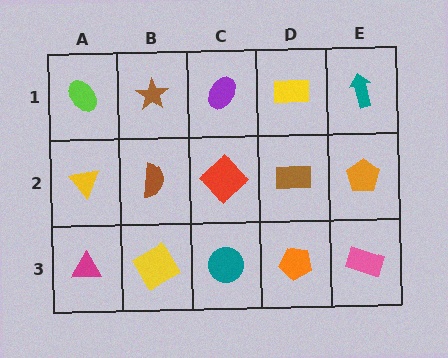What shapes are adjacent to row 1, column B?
A brown semicircle (row 2, column B), a lime ellipse (row 1, column A), a purple ellipse (row 1, column C).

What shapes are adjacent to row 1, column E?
An orange pentagon (row 2, column E), a yellow rectangle (row 1, column D).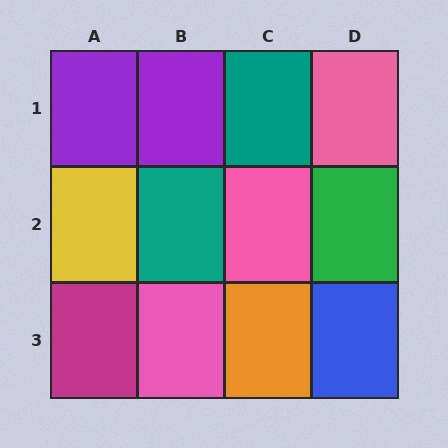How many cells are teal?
2 cells are teal.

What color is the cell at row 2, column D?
Green.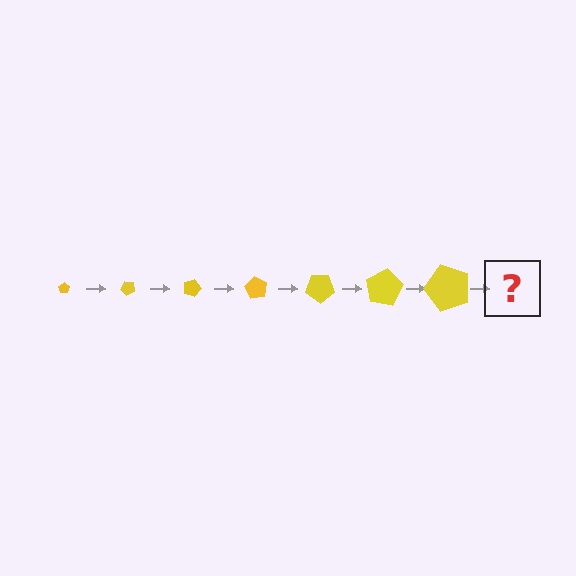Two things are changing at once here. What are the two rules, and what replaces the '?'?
The two rules are that the pentagon grows larger each step and it rotates 45 degrees each step. The '?' should be a pentagon, larger than the previous one and rotated 315 degrees from the start.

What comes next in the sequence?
The next element should be a pentagon, larger than the previous one and rotated 315 degrees from the start.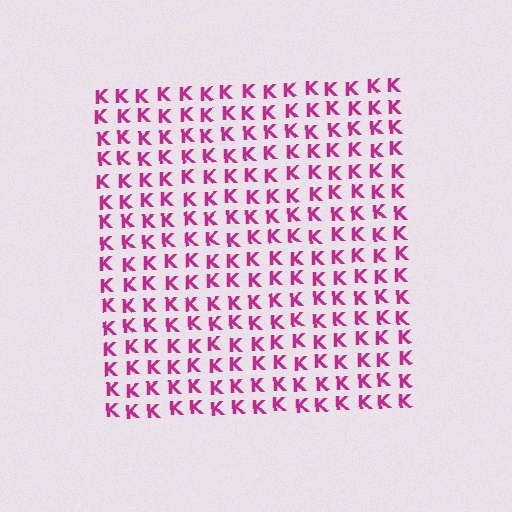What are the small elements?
The small elements are letter K's.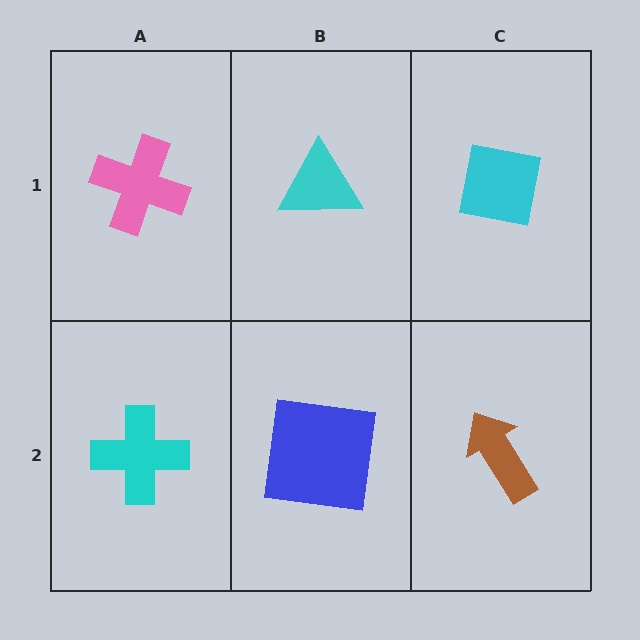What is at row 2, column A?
A cyan cross.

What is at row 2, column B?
A blue square.